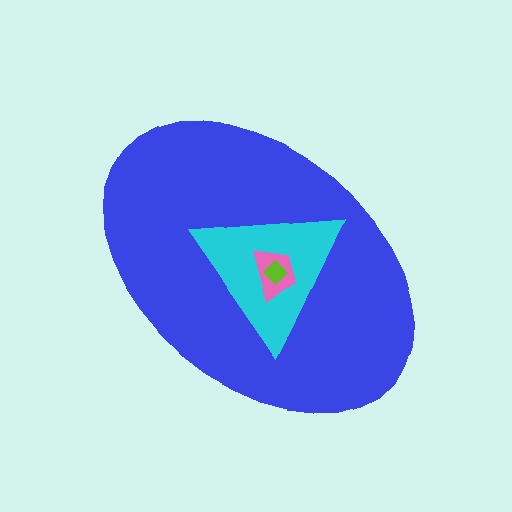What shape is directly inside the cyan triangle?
The pink trapezoid.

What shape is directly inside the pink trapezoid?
The lime diamond.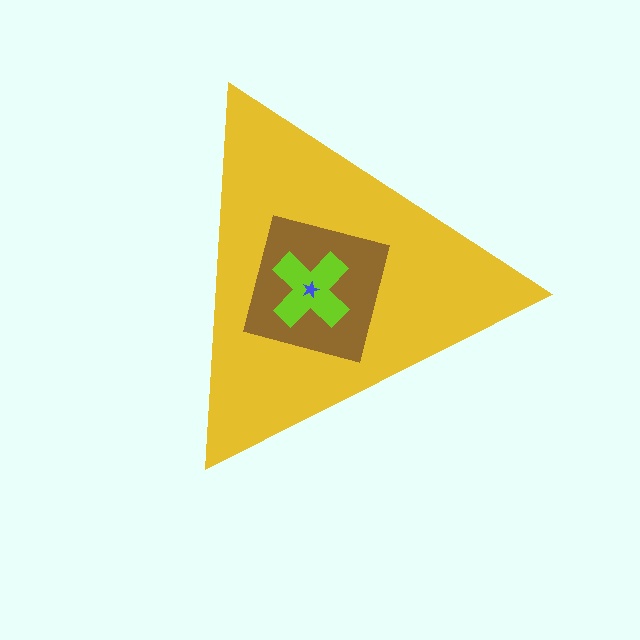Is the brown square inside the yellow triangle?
Yes.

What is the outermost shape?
The yellow triangle.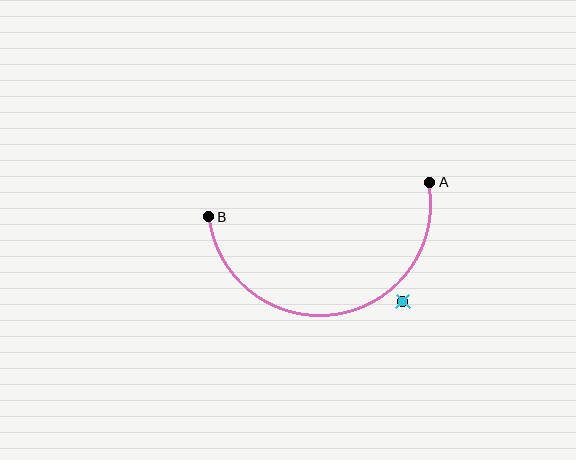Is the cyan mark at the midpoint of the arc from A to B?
No — the cyan mark does not lie on the arc at all. It sits slightly outside the curve.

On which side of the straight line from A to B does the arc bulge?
The arc bulges below the straight line connecting A and B.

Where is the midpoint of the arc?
The arc midpoint is the point on the curve farthest from the straight line joining A and B. It sits below that line.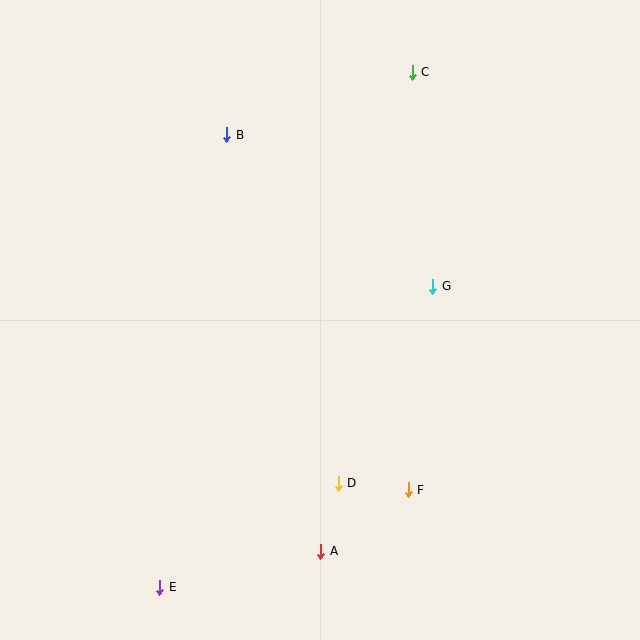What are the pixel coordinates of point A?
Point A is at (321, 551).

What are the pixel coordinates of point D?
Point D is at (338, 483).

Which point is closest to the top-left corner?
Point B is closest to the top-left corner.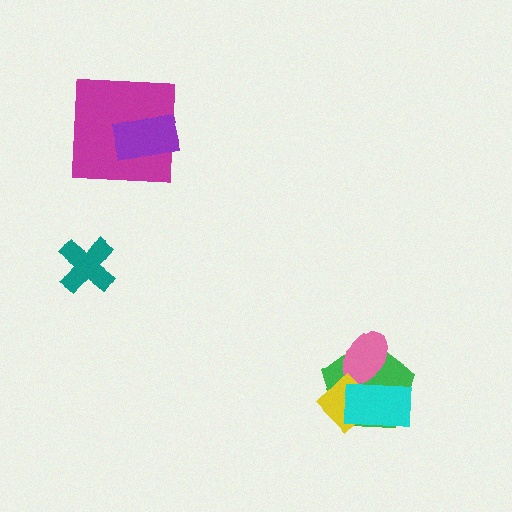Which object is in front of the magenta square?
The purple rectangle is in front of the magenta square.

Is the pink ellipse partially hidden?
Yes, it is partially covered by another shape.